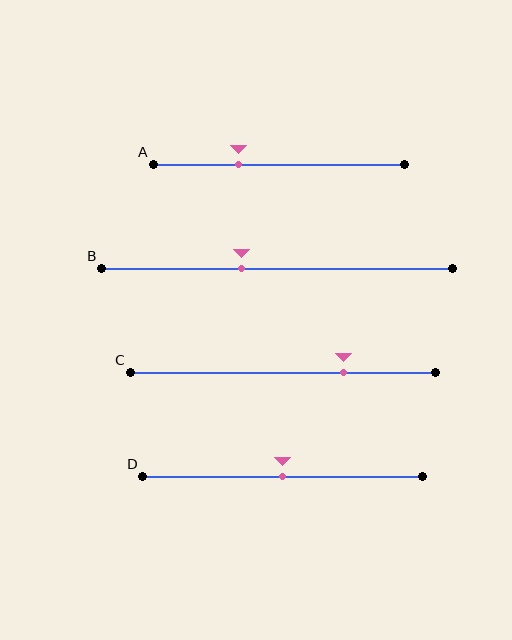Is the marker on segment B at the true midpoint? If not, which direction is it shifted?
No, the marker on segment B is shifted to the left by about 10% of the segment length.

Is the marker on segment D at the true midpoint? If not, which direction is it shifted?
Yes, the marker on segment D is at the true midpoint.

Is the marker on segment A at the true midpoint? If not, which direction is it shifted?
No, the marker on segment A is shifted to the left by about 16% of the segment length.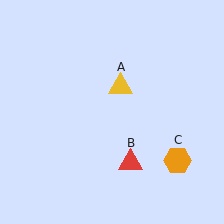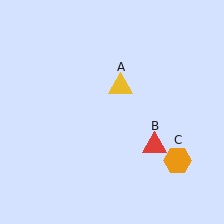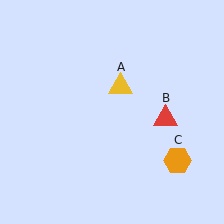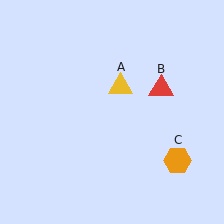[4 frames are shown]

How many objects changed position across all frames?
1 object changed position: red triangle (object B).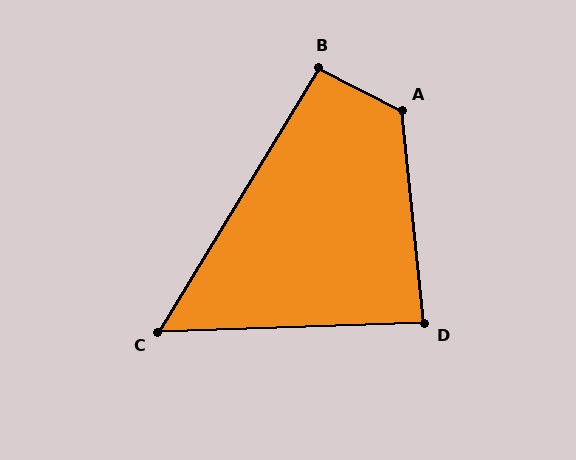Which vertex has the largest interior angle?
A, at approximately 123 degrees.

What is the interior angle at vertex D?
Approximately 86 degrees (approximately right).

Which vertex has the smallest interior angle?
C, at approximately 57 degrees.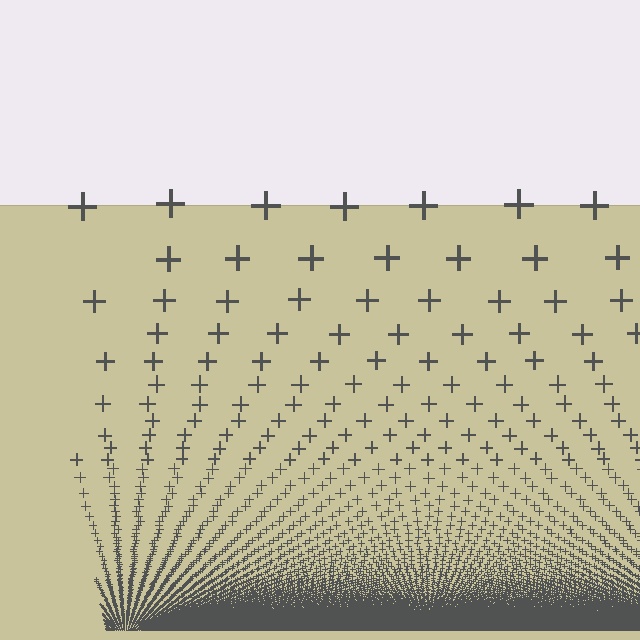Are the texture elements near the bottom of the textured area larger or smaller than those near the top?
Smaller. The gradient is inverted — elements near the bottom are smaller and denser.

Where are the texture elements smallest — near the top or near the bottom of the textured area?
Near the bottom.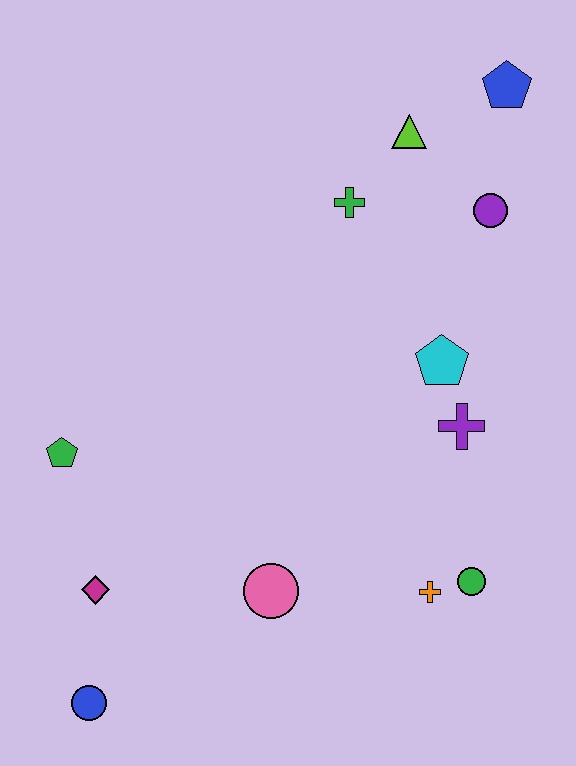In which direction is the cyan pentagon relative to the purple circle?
The cyan pentagon is below the purple circle.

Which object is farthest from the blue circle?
The blue pentagon is farthest from the blue circle.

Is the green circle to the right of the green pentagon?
Yes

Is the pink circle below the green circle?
Yes